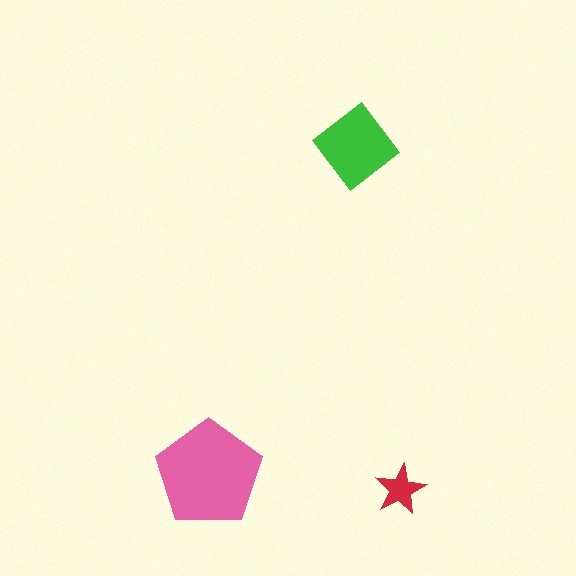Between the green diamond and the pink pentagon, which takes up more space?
The pink pentagon.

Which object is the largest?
The pink pentagon.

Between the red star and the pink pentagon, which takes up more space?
The pink pentagon.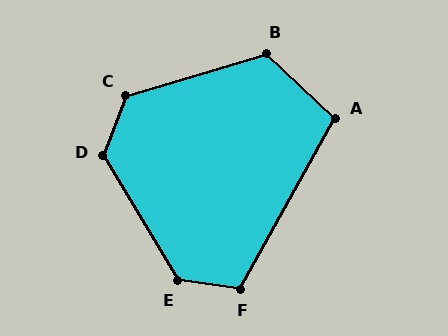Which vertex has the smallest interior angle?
A, at approximately 104 degrees.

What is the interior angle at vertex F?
Approximately 112 degrees (obtuse).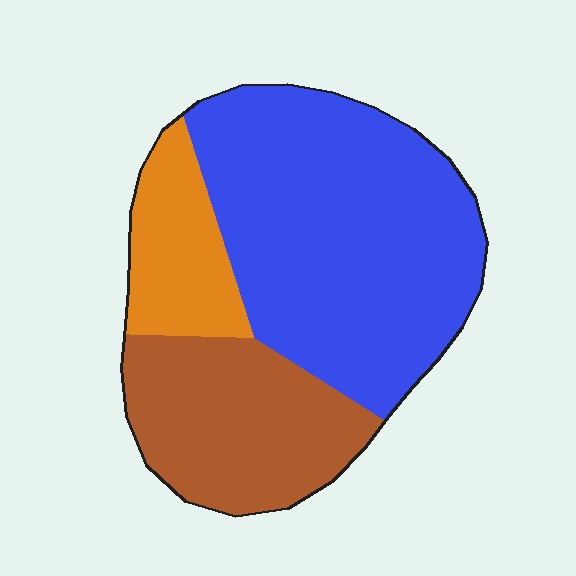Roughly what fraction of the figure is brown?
Brown covers 28% of the figure.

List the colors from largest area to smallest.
From largest to smallest: blue, brown, orange.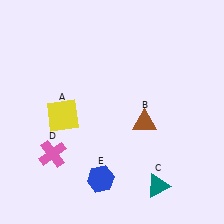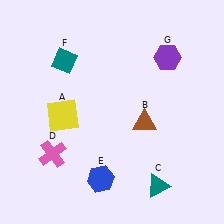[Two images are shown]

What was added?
A teal diamond (F), a purple hexagon (G) were added in Image 2.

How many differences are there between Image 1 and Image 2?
There are 2 differences between the two images.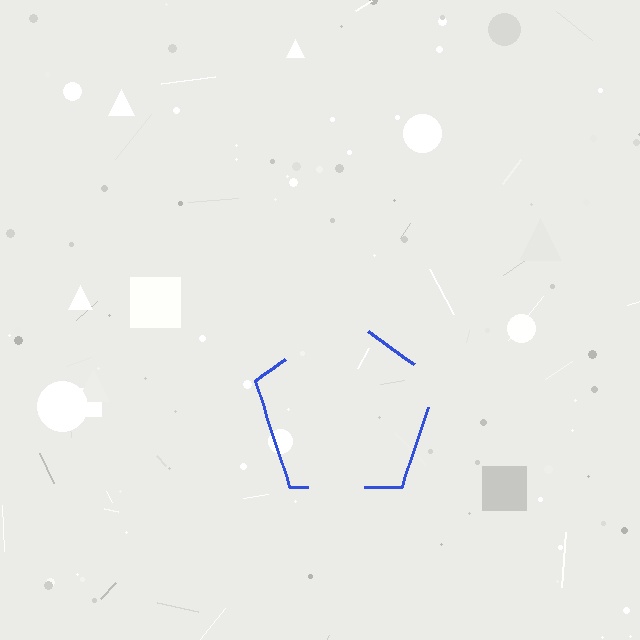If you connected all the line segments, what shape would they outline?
They would outline a pentagon.